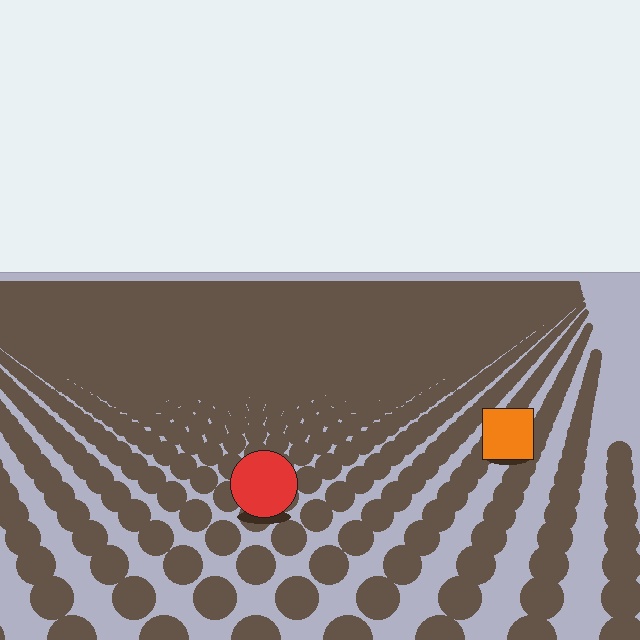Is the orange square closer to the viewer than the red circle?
No. The red circle is closer — you can tell from the texture gradient: the ground texture is coarser near it.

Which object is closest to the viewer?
The red circle is closest. The texture marks near it are larger and more spread out.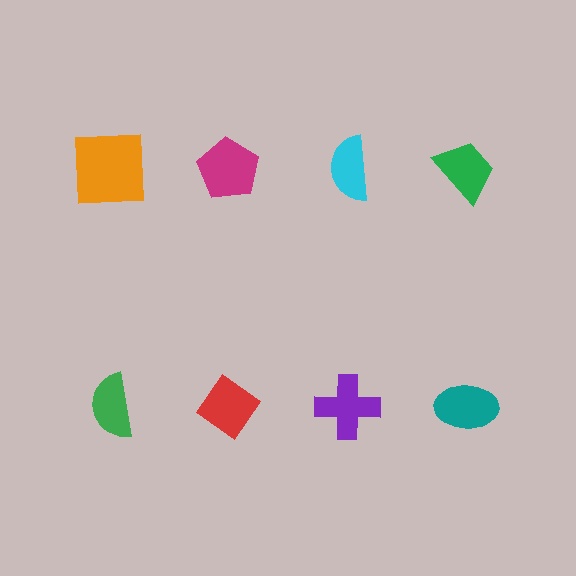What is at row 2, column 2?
A red diamond.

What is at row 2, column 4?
A teal ellipse.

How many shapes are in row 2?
4 shapes.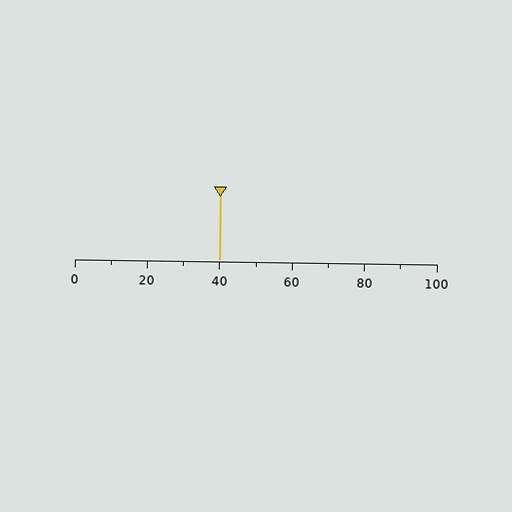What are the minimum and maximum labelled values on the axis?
The axis runs from 0 to 100.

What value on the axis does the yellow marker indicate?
The marker indicates approximately 40.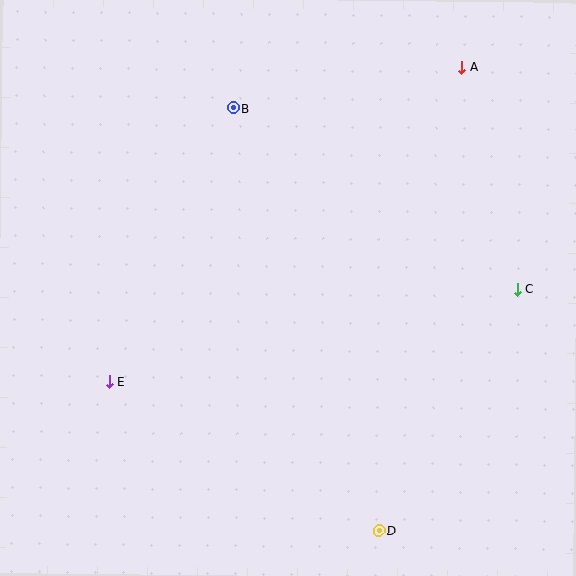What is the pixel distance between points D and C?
The distance between D and C is 278 pixels.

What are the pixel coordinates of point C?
Point C is at (517, 289).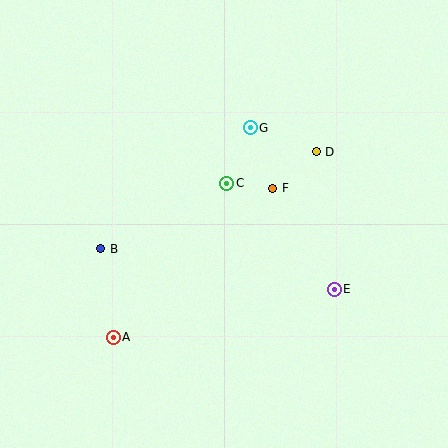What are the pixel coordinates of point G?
Point G is at (250, 128).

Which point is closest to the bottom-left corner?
Point A is closest to the bottom-left corner.